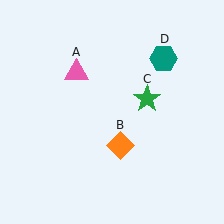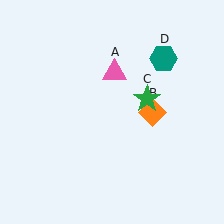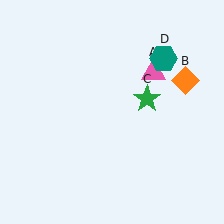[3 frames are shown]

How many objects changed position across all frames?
2 objects changed position: pink triangle (object A), orange diamond (object B).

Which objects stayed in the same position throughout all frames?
Green star (object C) and teal hexagon (object D) remained stationary.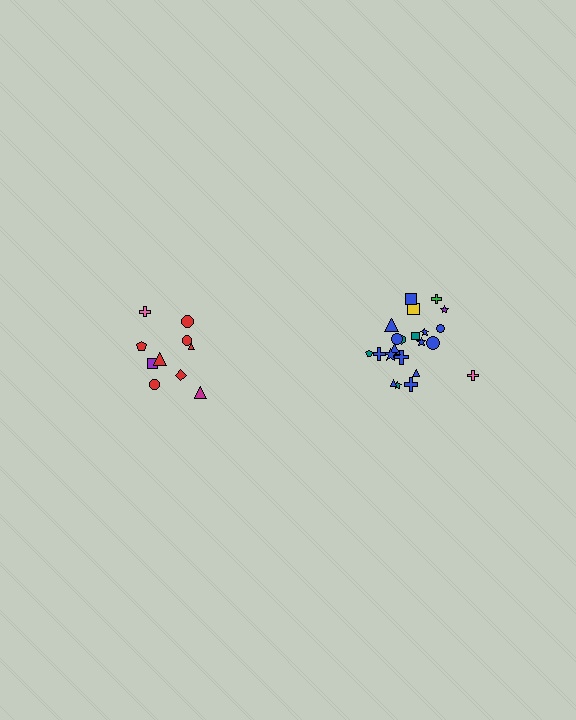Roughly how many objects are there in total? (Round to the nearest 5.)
Roughly 30 objects in total.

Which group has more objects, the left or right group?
The right group.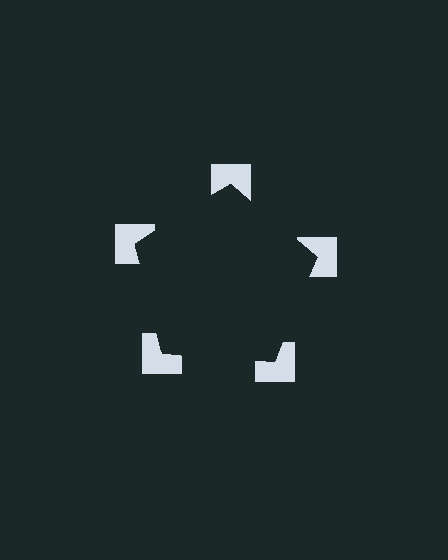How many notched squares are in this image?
There are 5 — one at each vertex of the illusory pentagon.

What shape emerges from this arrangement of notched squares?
An illusory pentagon — its edges are inferred from the aligned wedge cuts in the notched squares, not physically drawn.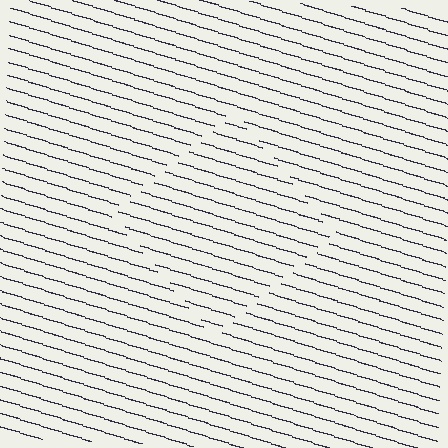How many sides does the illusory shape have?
4 sides — the line-ends trace a square.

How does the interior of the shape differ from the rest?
The interior of the shape contains the same grating, shifted by half a period — the contour is defined by the phase discontinuity where line-ends from the inner and outer gratings abut.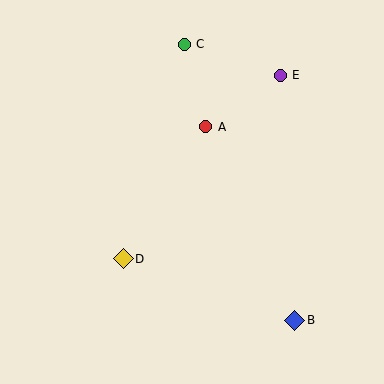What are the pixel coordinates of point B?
Point B is at (295, 320).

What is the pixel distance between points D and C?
The distance between D and C is 223 pixels.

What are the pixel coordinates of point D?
Point D is at (123, 259).